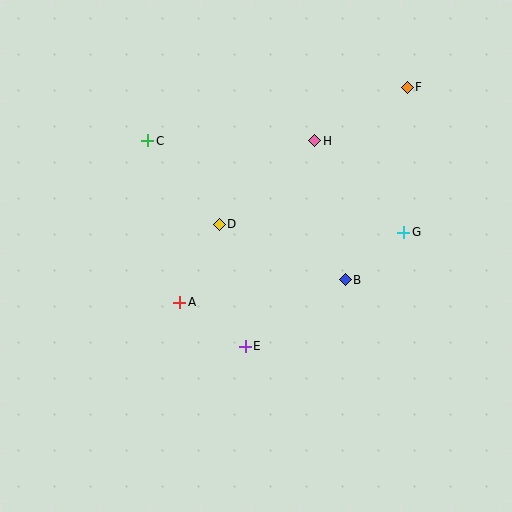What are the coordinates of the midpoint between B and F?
The midpoint between B and F is at (376, 184).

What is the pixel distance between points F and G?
The distance between F and G is 145 pixels.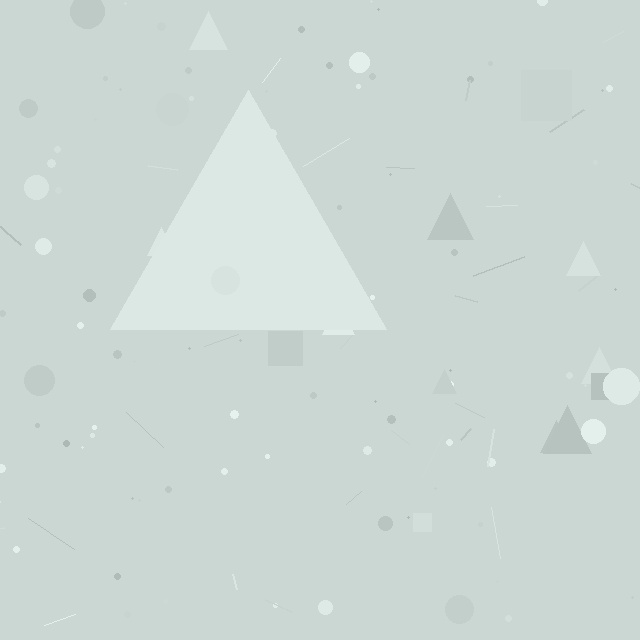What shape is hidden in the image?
A triangle is hidden in the image.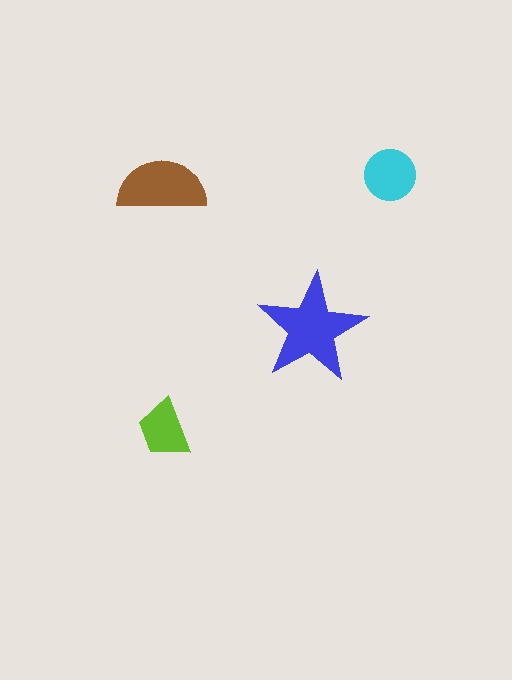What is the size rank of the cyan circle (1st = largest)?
3rd.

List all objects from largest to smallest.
The blue star, the brown semicircle, the cyan circle, the lime trapezoid.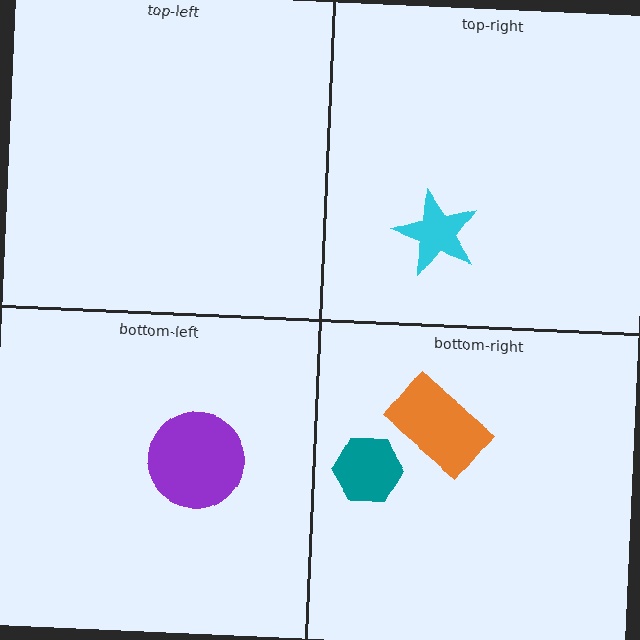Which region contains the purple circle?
The bottom-left region.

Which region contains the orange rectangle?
The bottom-right region.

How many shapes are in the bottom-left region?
1.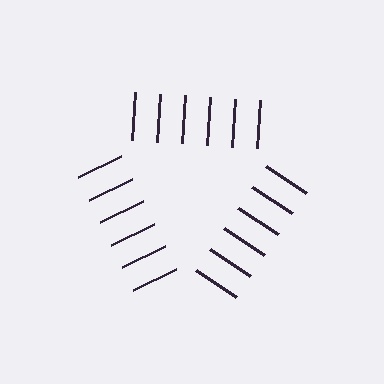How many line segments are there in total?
18 — 6 along each of the 3 edges.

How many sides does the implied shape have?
3 sides — the line-ends trace a triangle.